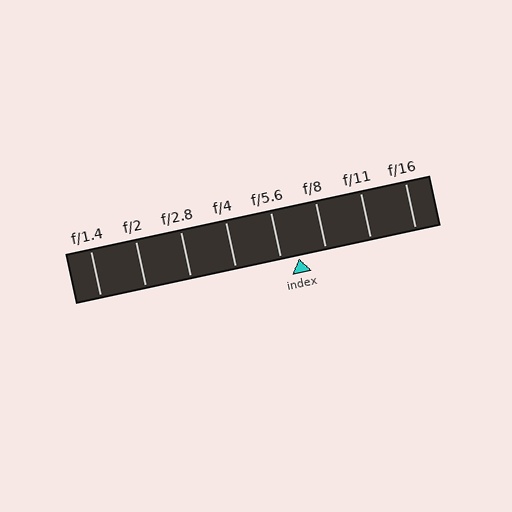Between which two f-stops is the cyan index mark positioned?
The index mark is between f/5.6 and f/8.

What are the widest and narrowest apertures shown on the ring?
The widest aperture shown is f/1.4 and the narrowest is f/16.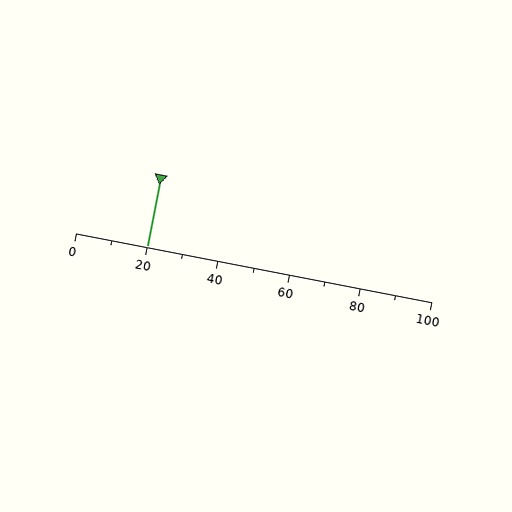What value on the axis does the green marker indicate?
The marker indicates approximately 20.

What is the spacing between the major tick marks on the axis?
The major ticks are spaced 20 apart.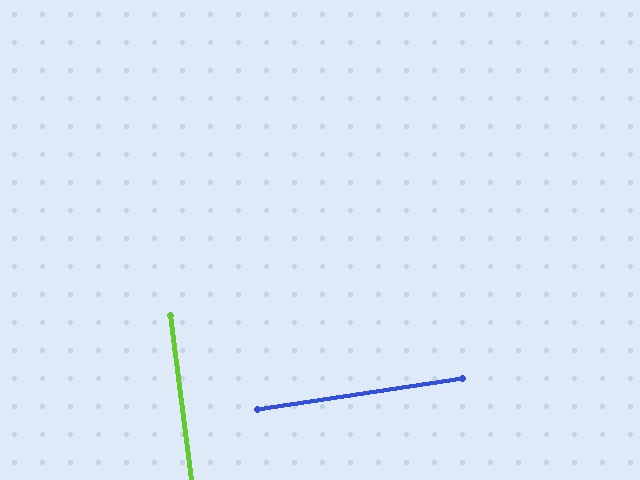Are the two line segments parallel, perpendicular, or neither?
Perpendicular — they meet at approximately 89°.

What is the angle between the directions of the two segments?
Approximately 89 degrees.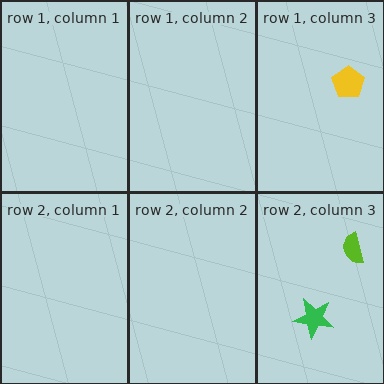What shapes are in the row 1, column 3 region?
The yellow pentagon.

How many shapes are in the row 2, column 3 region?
2.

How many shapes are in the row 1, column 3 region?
1.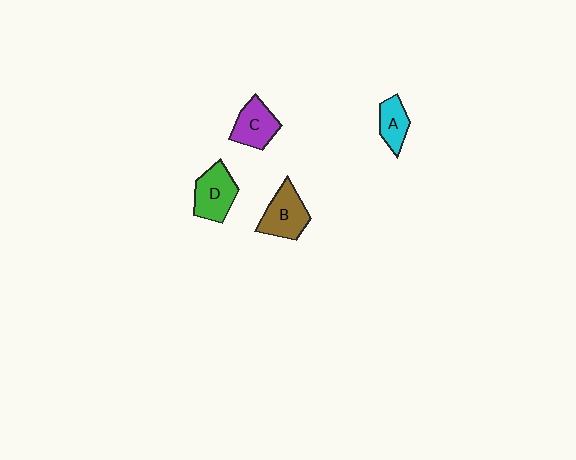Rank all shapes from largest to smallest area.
From largest to smallest: B (brown), D (green), C (purple), A (cyan).